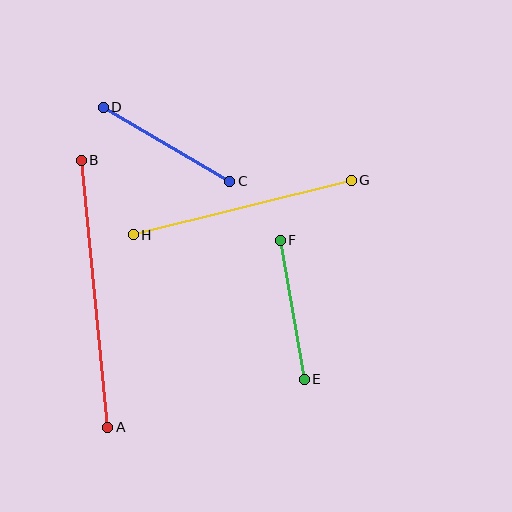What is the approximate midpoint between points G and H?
The midpoint is at approximately (242, 207) pixels.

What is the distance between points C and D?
The distance is approximately 147 pixels.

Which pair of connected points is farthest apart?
Points A and B are farthest apart.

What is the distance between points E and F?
The distance is approximately 141 pixels.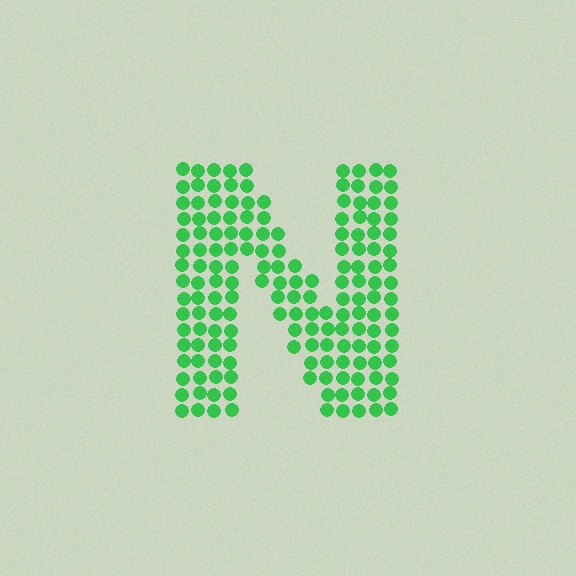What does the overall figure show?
The overall figure shows the letter N.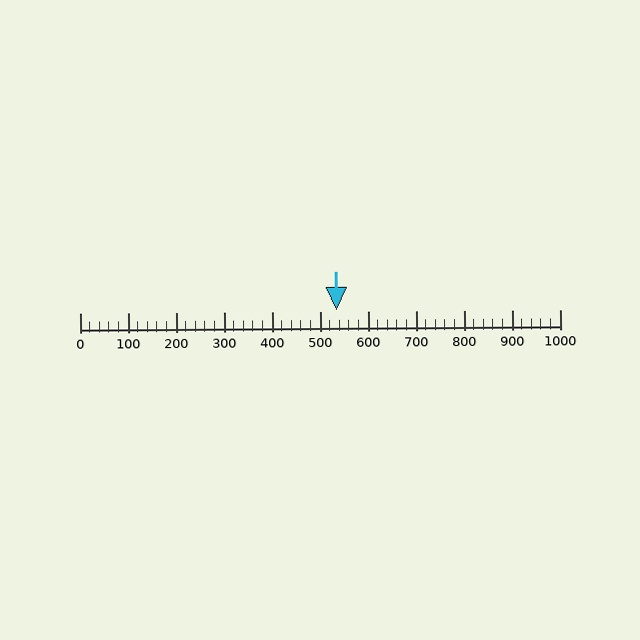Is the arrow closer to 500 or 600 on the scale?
The arrow is closer to 500.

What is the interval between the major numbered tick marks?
The major tick marks are spaced 100 units apart.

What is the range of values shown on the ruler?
The ruler shows values from 0 to 1000.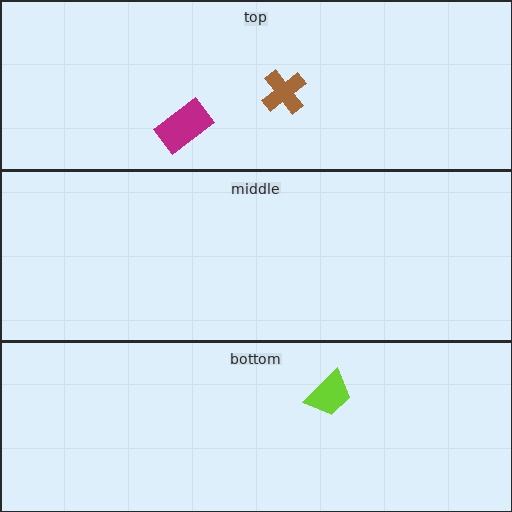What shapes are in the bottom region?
The lime trapezoid.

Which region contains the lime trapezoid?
The bottom region.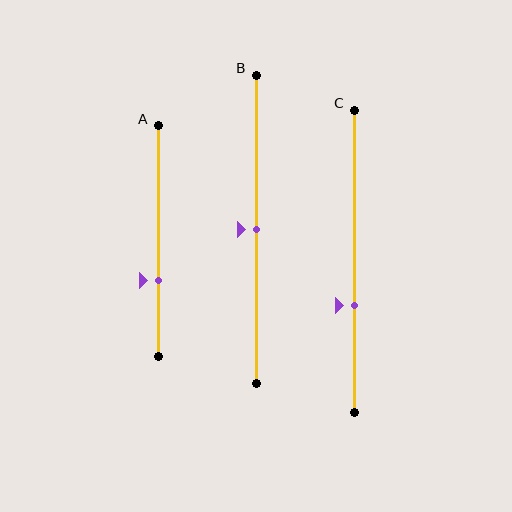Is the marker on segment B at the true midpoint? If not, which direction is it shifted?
Yes, the marker on segment B is at the true midpoint.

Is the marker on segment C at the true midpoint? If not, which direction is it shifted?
No, the marker on segment C is shifted downward by about 14% of the segment length.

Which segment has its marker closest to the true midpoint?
Segment B has its marker closest to the true midpoint.